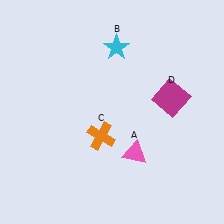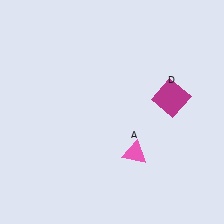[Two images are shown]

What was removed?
The cyan star (B), the orange cross (C) were removed in Image 2.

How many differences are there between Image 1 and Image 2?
There are 2 differences between the two images.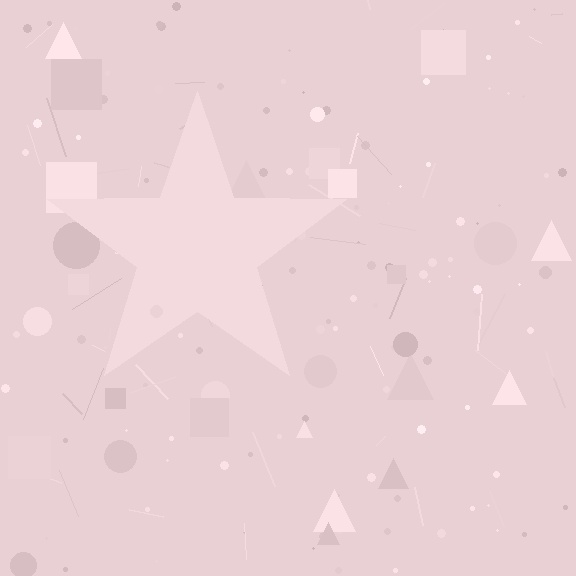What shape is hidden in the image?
A star is hidden in the image.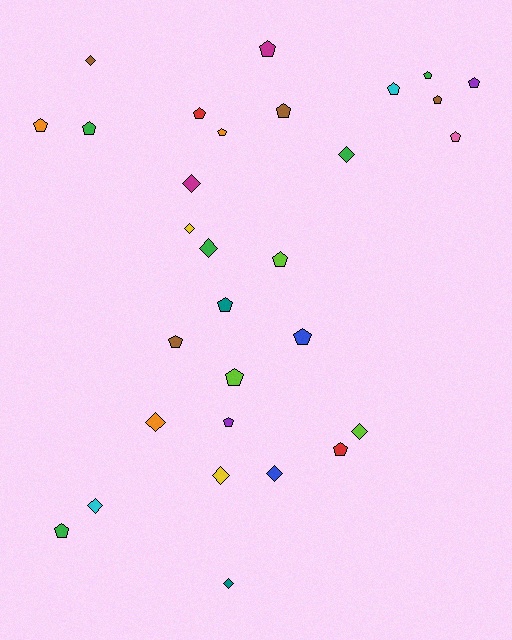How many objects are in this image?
There are 30 objects.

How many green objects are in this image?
There are 5 green objects.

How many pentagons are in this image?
There are 19 pentagons.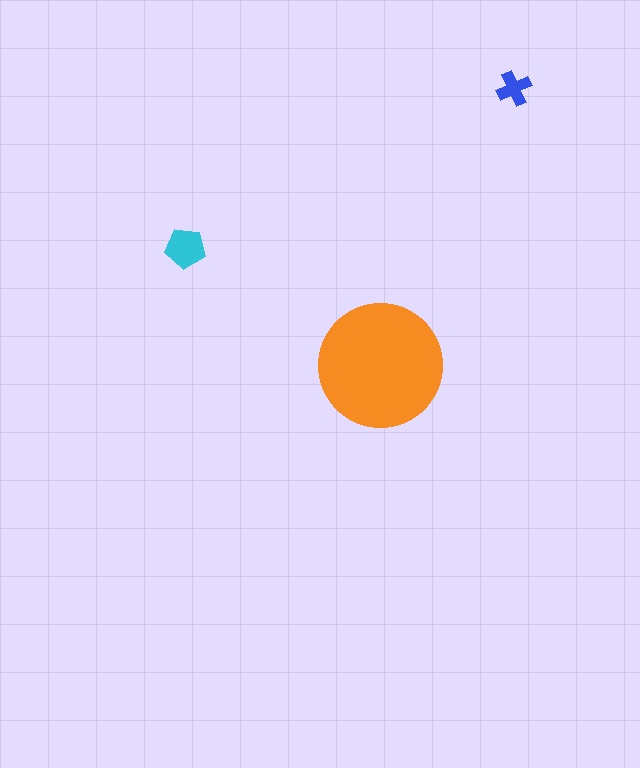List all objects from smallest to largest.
The blue cross, the cyan pentagon, the orange circle.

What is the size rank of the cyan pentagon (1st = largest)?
2nd.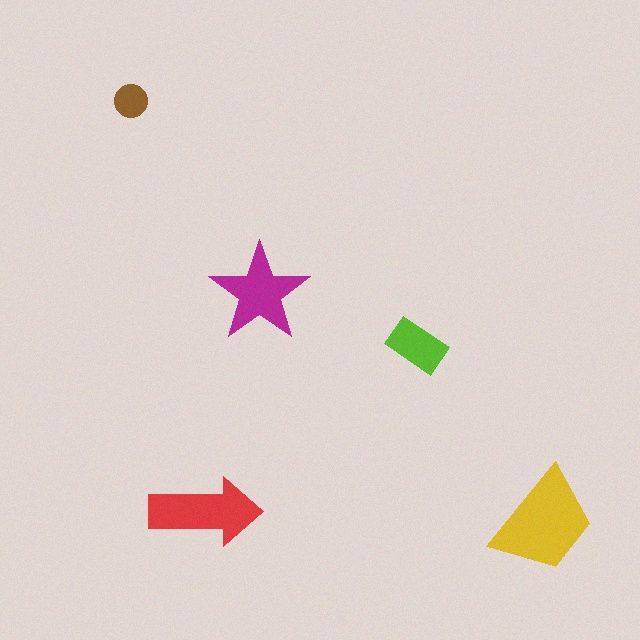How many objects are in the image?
There are 5 objects in the image.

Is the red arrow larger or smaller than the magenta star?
Larger.